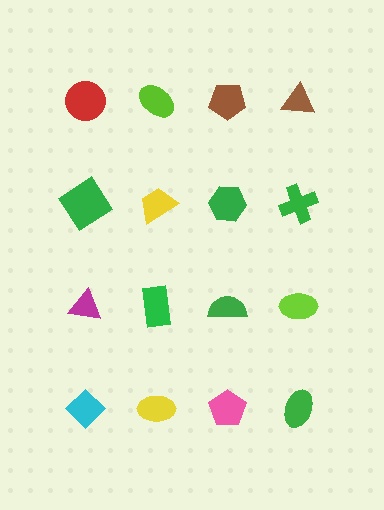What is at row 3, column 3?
A green semicircle.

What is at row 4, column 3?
A pink pentagon.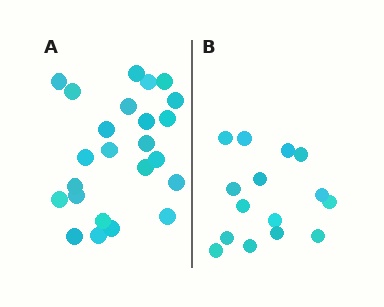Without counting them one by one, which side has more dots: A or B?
Region A (the left region) has more dots.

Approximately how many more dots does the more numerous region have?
Region A has roughly 8 or so more dots than region B.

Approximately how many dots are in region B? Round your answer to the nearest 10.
About 20 dots. (The exact count is 15, which rounds to 20.)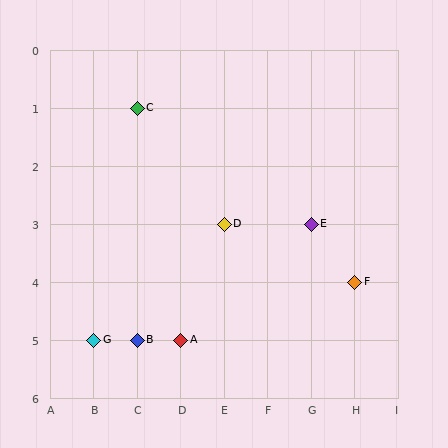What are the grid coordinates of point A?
Point A is at grid coordinates (D, 5).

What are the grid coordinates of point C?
Point C is at grid coordinates (C, 1).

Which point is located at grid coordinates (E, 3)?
Point D is at (E, 3).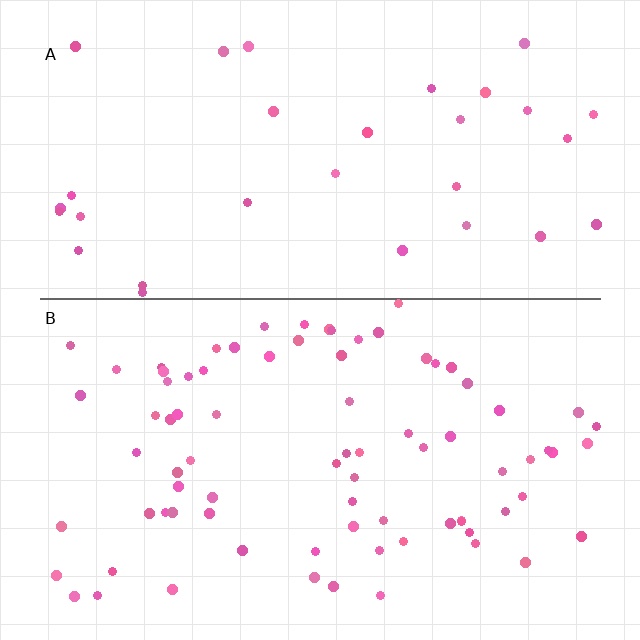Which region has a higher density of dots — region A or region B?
B (the bottom).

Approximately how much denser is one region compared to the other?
Approximately 2.6× — region B over region A.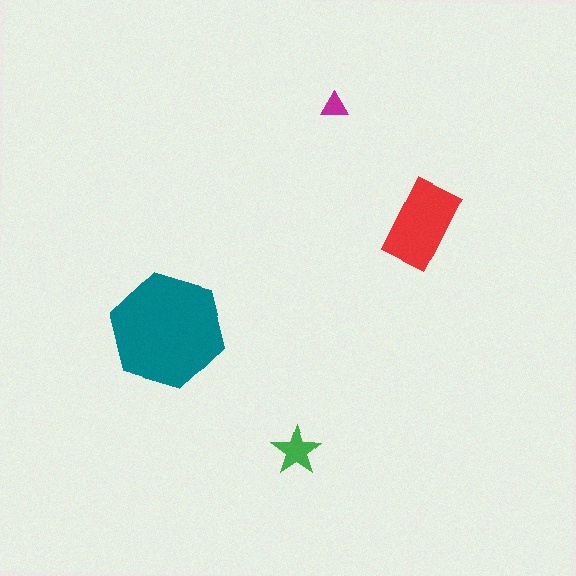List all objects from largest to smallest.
The teal hexagon, the red rectangle, the green star, the magenta triangle.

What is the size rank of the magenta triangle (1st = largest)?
4th.